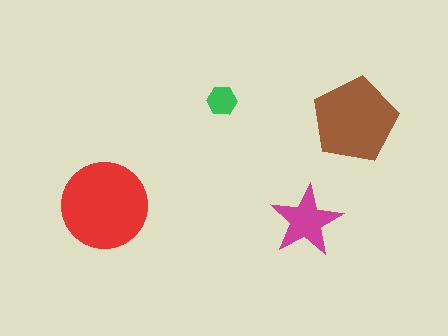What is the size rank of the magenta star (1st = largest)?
3rd.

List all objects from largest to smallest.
The red circle, the brown pentagon, the magenta star, the green hexagon.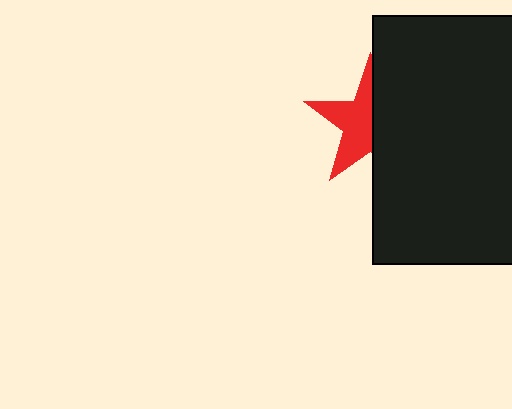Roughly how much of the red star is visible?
About half of it is visible (roughly 51%).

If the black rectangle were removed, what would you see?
You would see the complete red star.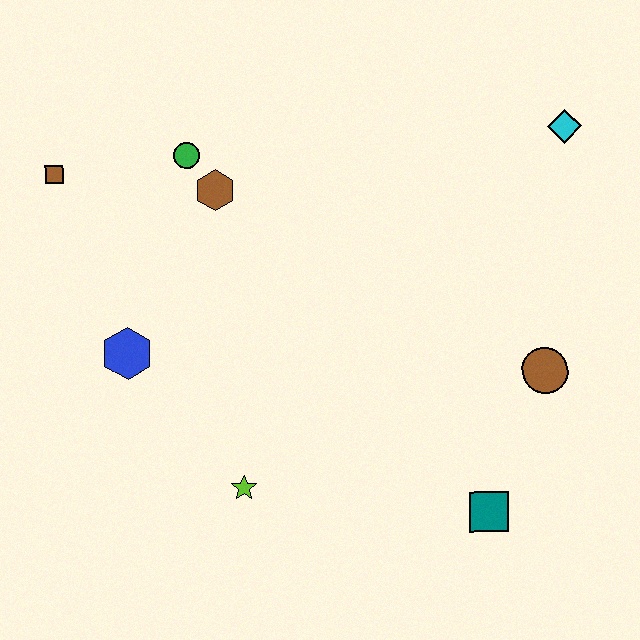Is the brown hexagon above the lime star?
Yes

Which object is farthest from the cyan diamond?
The brown square is farthest from the cyan diamond.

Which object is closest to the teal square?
The brown circle is closest to the teal square.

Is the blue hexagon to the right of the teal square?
No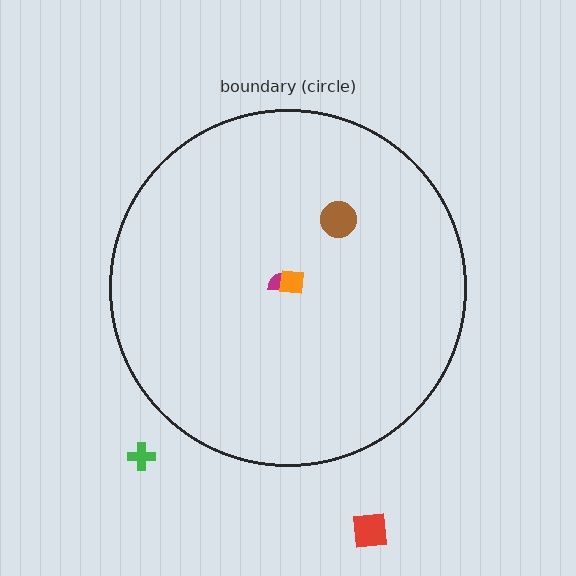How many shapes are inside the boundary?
3 inside, 2 outside.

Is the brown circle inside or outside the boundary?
Inside.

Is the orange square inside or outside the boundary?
Inside.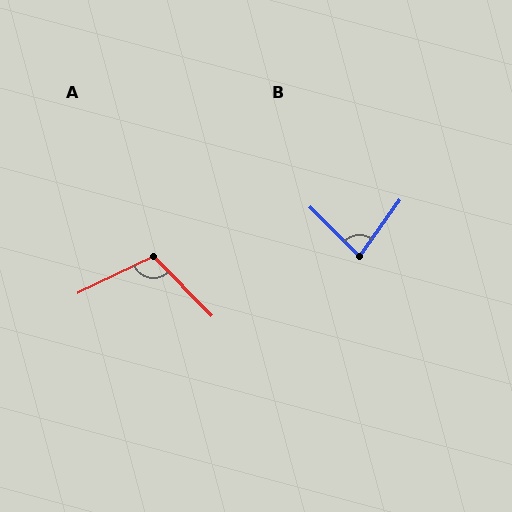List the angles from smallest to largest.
B (80°), A (109°).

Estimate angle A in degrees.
Approximately 109 degrees.